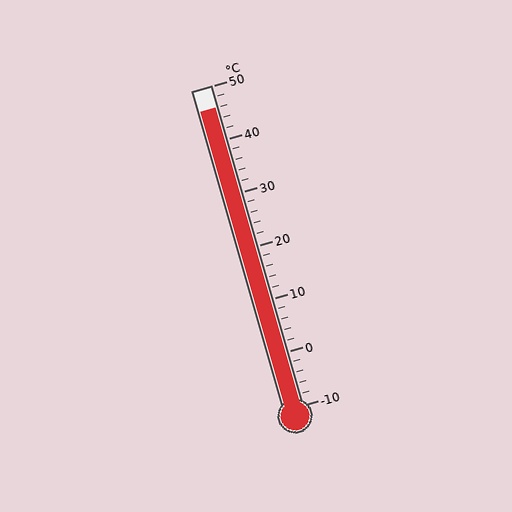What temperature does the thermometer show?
The thermometer shows approximately 46°C.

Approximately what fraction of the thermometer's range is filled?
The thermometer is filled to approximately 95% of its range.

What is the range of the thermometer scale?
The thermometer scale ranges from -10°C to 50°C.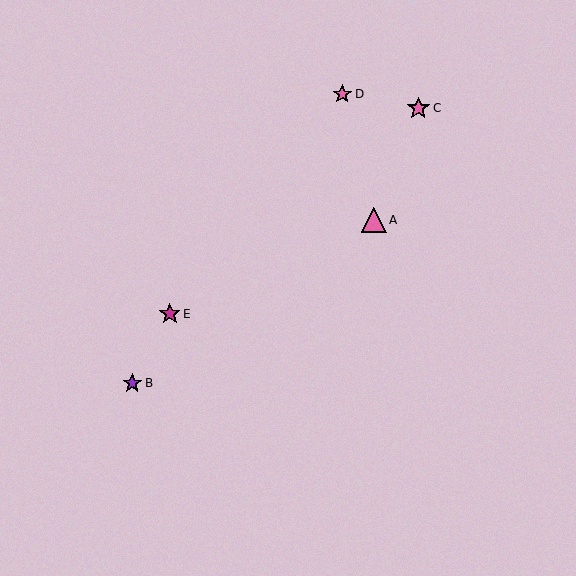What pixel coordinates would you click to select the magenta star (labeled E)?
Click at (170, 314) to select the magenta star E.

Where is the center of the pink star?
The center of the pink star is at (418, 108).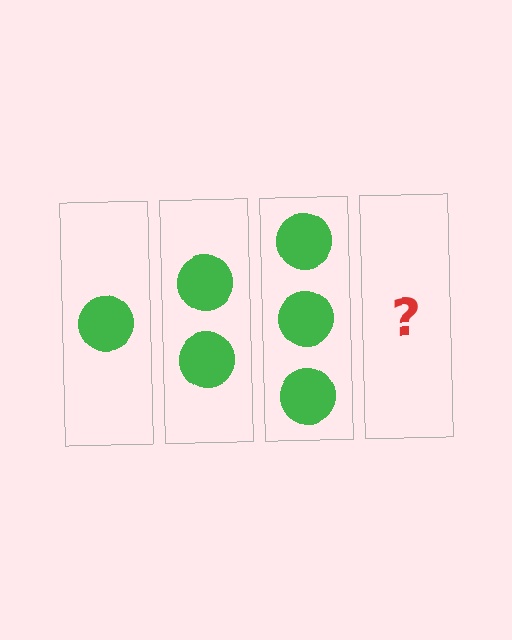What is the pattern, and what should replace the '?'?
The pattern is that each step adds one more circle. The '?' should be 4 circles.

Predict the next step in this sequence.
The next step is 4 circles.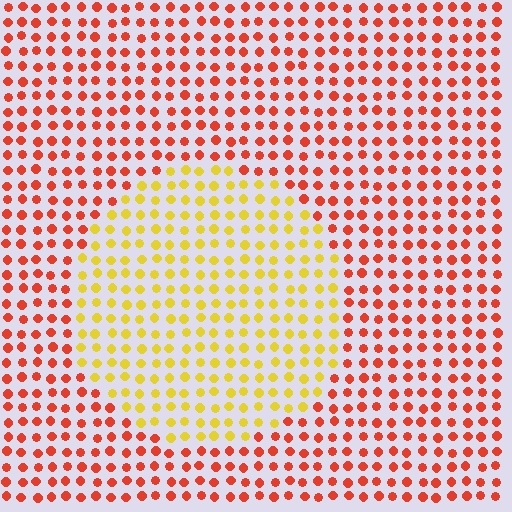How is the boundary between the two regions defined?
The boundary is defined purely by a slight shift in hue (about 48 degrees). Spacing, size, and orientation are identical on both sides.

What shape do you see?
I see a circle.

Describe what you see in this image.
The image is filled with small red elements in a uniform arrangement. A circle-shaped region is visible where the elements are tinted to a slightly different hue, forming a subtle color boundary.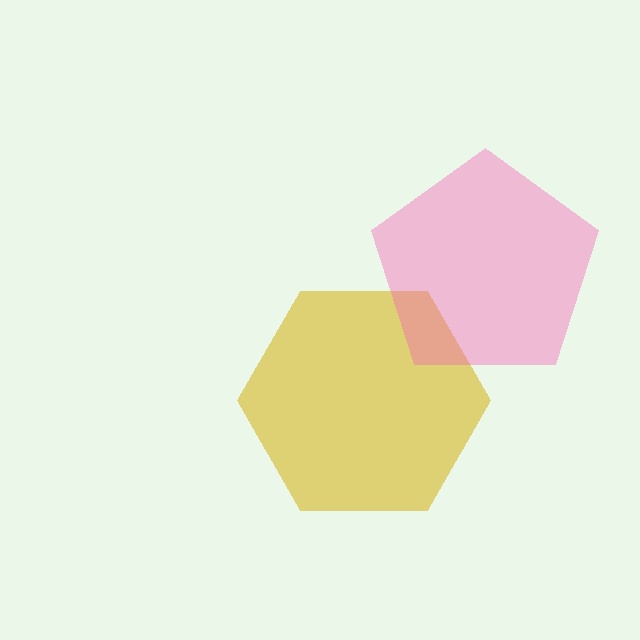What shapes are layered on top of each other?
The layered shapes are: a yellow hexagon, a pink pentagon.